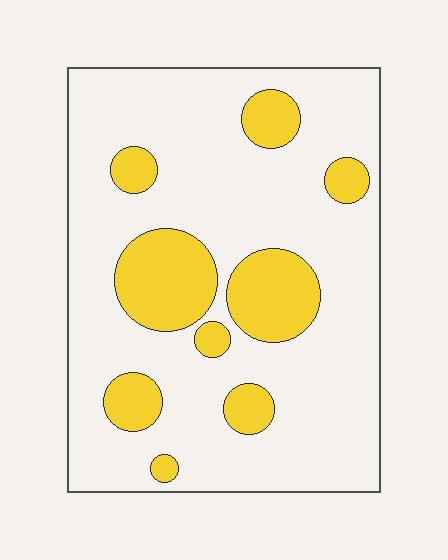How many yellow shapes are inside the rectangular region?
9.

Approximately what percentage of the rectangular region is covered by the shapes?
Approximately 20%.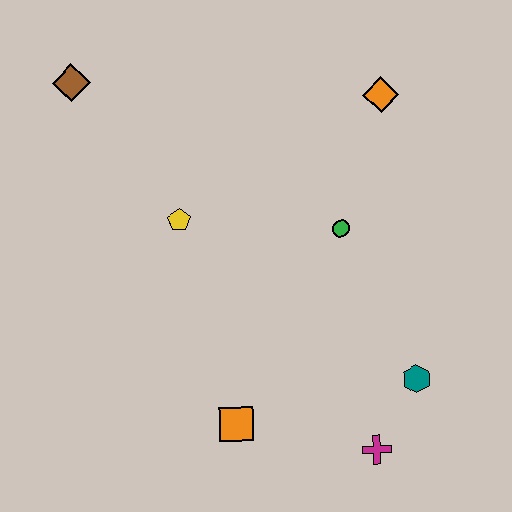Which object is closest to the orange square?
The magenta cross is closest to the orange square.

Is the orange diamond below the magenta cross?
No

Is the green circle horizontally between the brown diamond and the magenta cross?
Yes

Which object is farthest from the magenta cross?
The brown diamond is farthest from the magenta cross.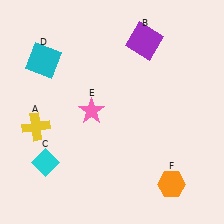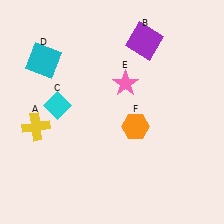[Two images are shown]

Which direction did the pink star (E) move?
The pink star (E) moved right.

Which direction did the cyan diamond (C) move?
The cyan diamond (C) moved up.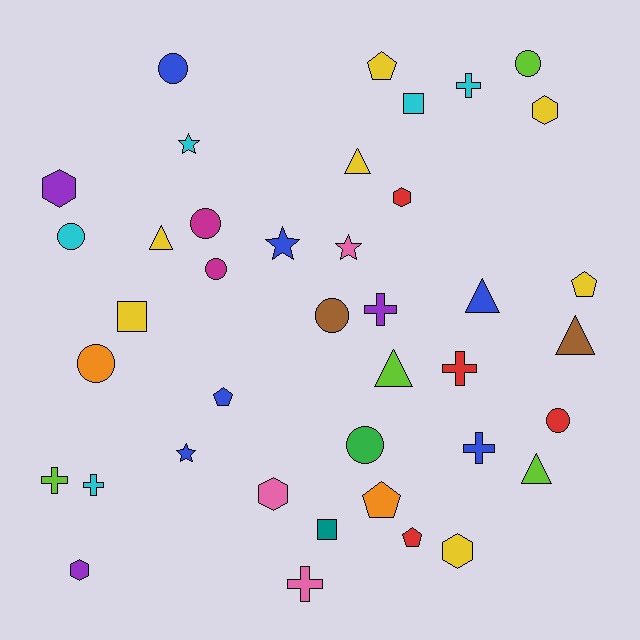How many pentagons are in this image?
There are 5 pentagons.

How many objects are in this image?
There are 40 objects.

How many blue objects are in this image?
There are 6 blue objects.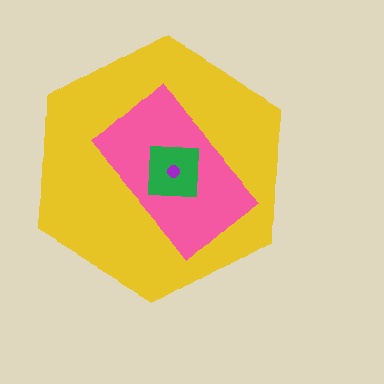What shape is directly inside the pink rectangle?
The green square.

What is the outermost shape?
The yellow hexagon.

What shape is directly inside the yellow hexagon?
The pink rectangle.